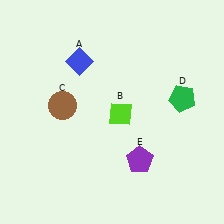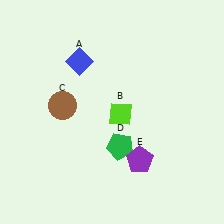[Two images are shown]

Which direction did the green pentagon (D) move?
The green pentagon (D) moved left.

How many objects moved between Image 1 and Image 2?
1 object moved between the two images.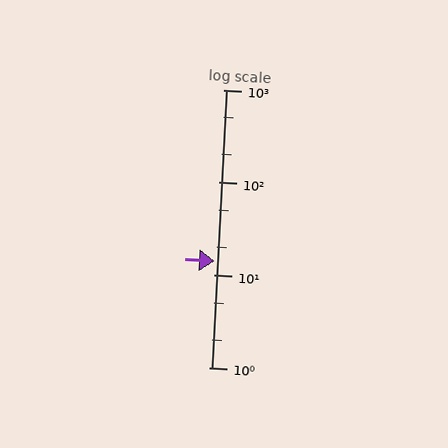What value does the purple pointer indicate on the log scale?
The pointer indicates approximately 14.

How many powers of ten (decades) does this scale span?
The scale spans 3 decades, from 1 to 1000.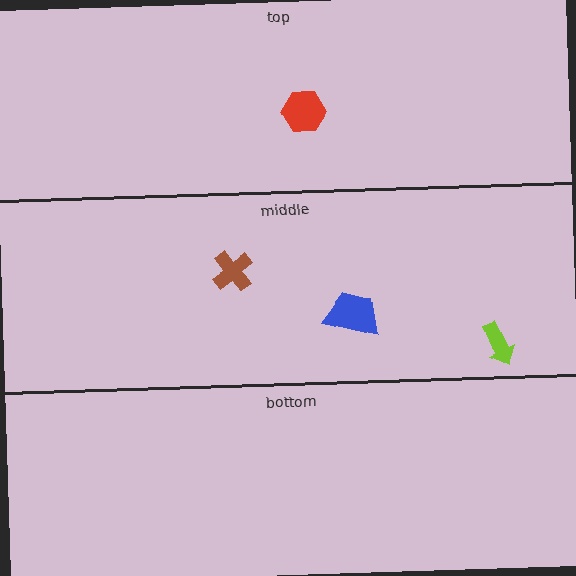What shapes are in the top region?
The red hexagon.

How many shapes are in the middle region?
3.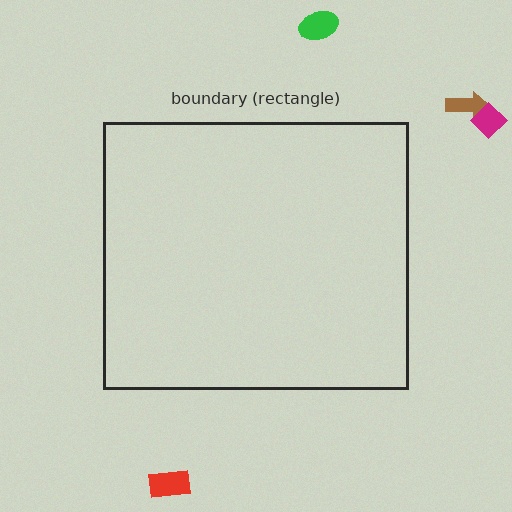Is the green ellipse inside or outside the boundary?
Outside.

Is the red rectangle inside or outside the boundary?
Outside.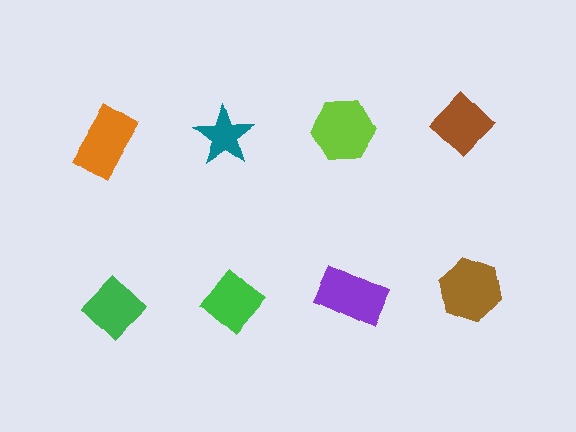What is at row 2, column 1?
A green diamond.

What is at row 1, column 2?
A teal star.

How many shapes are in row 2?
4 shapes.